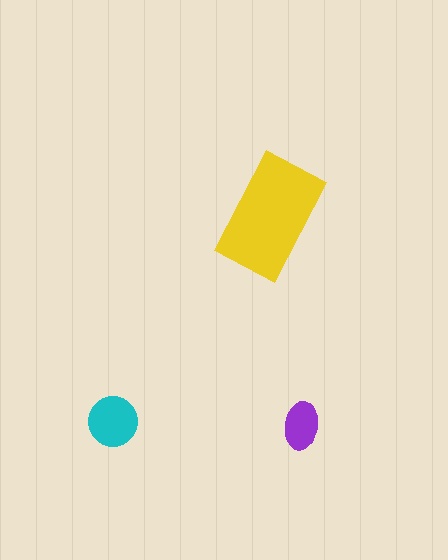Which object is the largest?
The yellow rectangle.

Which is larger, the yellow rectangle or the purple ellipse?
The yellow rectangle.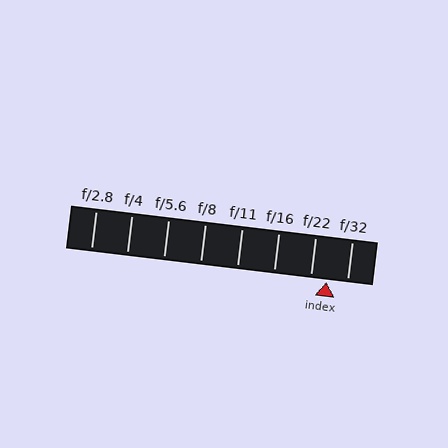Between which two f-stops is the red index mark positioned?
The index mark is between f/22 and f/32.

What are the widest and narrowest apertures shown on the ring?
The widest aperture shown is f/2.8 and the narrowest is f/32.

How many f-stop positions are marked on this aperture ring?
There are 8 f-stop positions marked.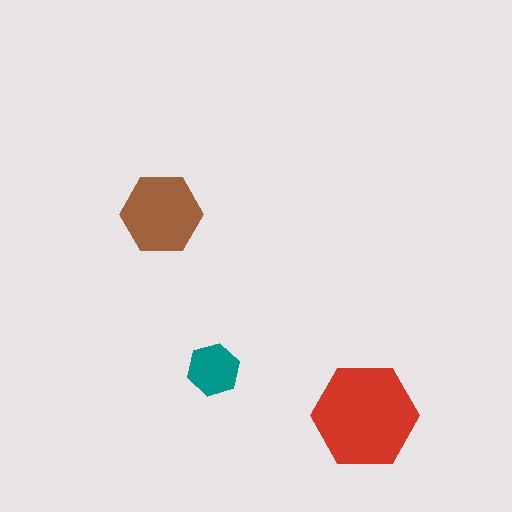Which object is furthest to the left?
The brown hexagon is leftmost.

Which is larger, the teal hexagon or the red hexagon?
The red one.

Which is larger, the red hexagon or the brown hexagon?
The red one.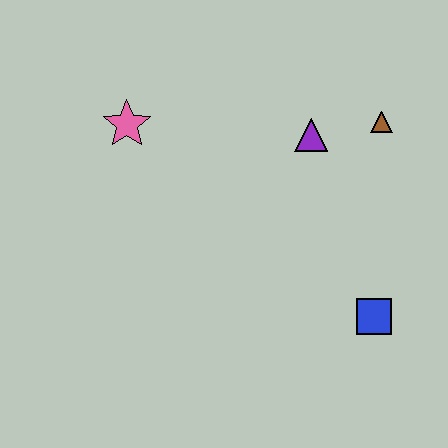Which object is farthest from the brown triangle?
The pink star is farthest from the brown triangle.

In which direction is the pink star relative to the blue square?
The pink star is to the left of the blue square.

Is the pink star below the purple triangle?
No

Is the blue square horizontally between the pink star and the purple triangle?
No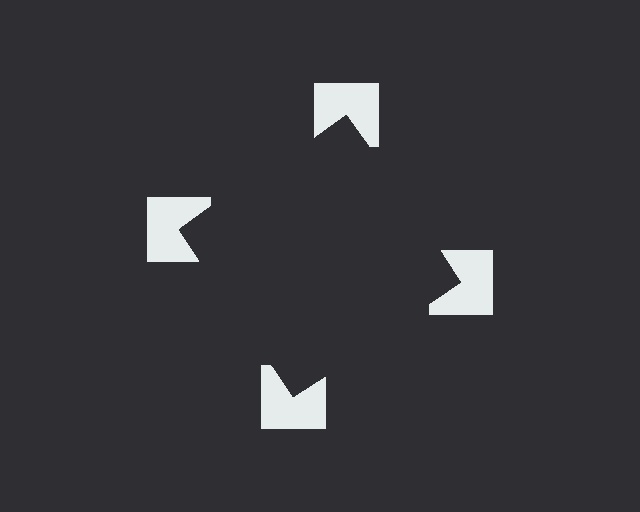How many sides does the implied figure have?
4 sides.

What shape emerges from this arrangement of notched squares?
An illusory square — its edges are inferred from the aligned wedge cuts in the notched squares, not physically drawn.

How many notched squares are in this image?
There are 4 — one at each vertex of the illusory square.